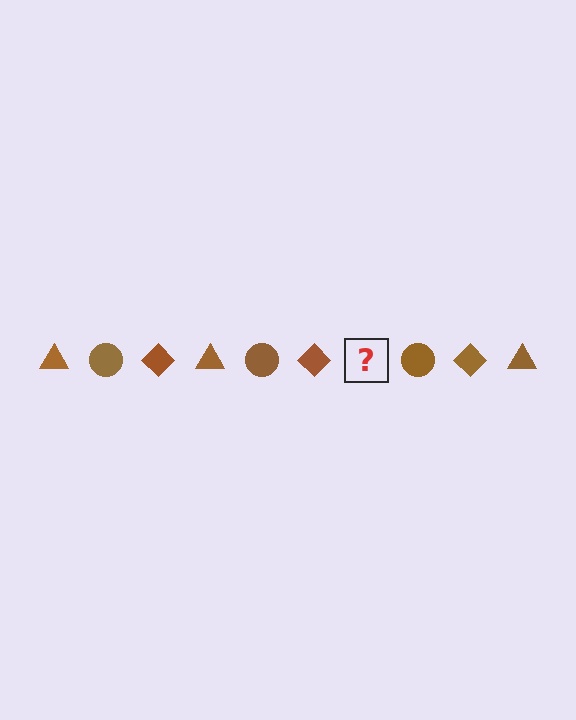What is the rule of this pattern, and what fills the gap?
The rule is that the pattern cycles through triangle, circle, diamond shapes in brown. The gap should be filled with a brown triangle.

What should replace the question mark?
The question mark should be replaced with a brown triangle.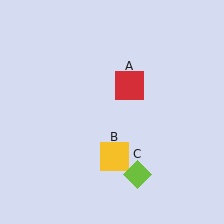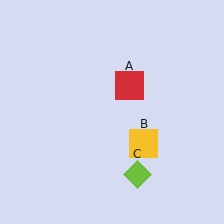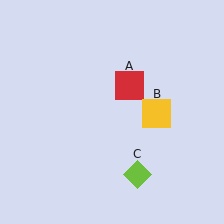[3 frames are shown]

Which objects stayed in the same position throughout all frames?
Red square (object A) and lime diamond (object C) remained stationary.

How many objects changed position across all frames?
1 object changed position: yellow square (object B).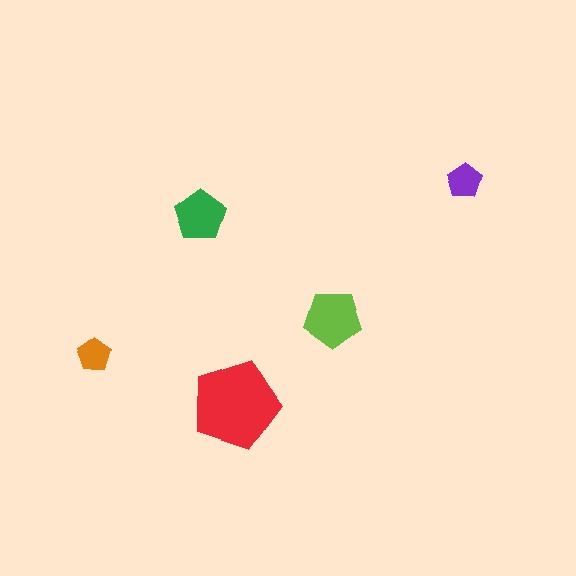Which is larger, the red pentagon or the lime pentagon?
The red one.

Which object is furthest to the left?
The orange pentagon is leftmost.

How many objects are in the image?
There are 5 objects in the image.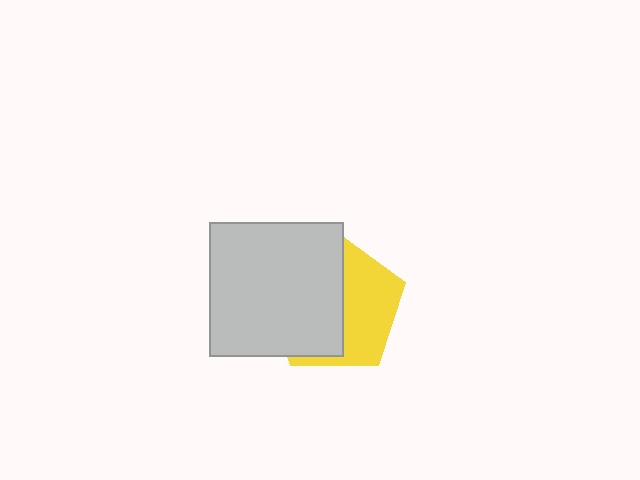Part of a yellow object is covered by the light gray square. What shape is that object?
It is a pentagon.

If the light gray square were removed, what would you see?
You would see the complete yellow pentagon.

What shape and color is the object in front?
The object in front is a light gray square.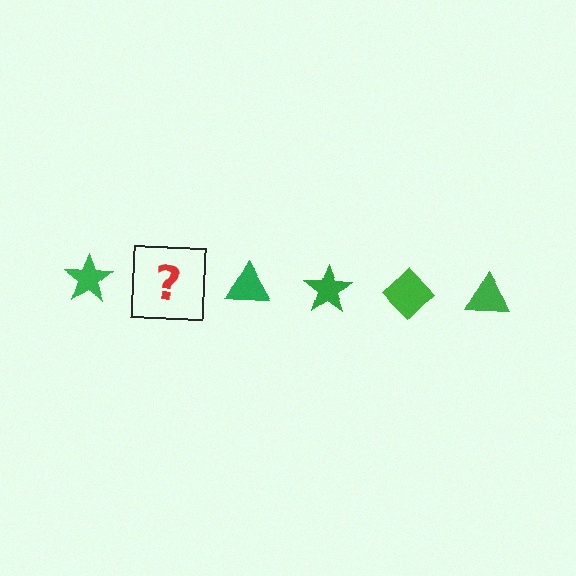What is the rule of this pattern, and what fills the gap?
The rule is that the pattern cycles through star, diamond, triangle shapes in green. The gap should be filled with a green diamond.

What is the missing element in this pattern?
The missing element is a green diamond.